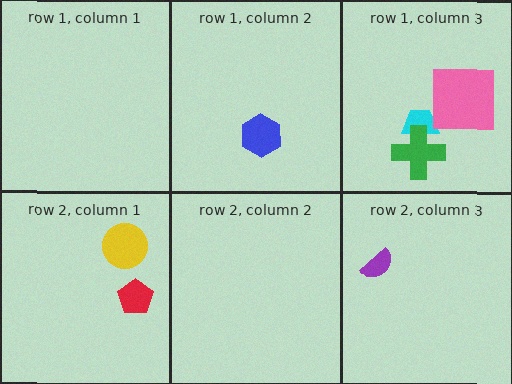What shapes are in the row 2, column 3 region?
The purple semicircle.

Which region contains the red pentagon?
The row 2, column 1 region.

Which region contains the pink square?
The row 1, column 3 region.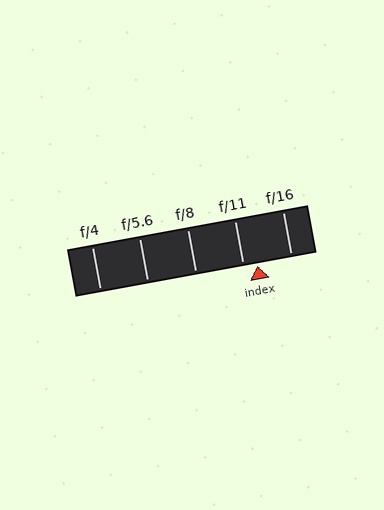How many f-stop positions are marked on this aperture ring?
There are 5 f-stop positions marked.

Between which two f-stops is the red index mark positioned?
The index mark is between f/11 and f/16.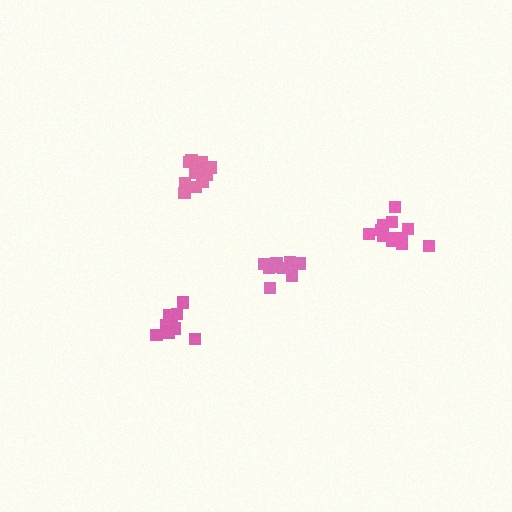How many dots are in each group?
Group 1: 12 dots, Group 2: 12 dots, Group 3: 9 dots, Group 4: 12 dots (45 total).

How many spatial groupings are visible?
There are 4 spatial groupings.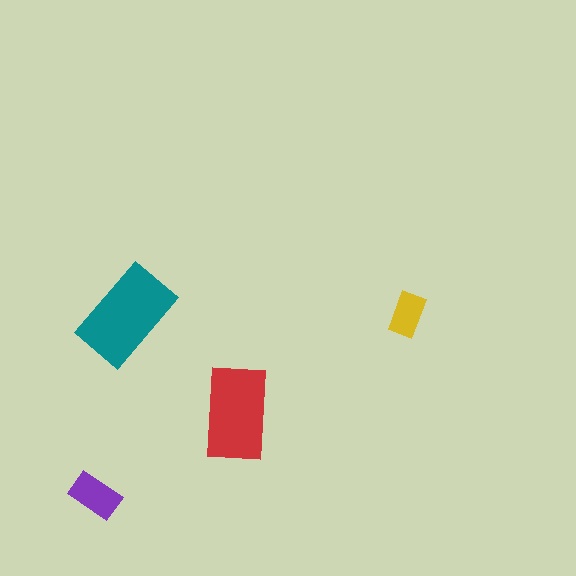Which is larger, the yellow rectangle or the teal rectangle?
The teal one.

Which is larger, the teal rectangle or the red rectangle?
The teal one.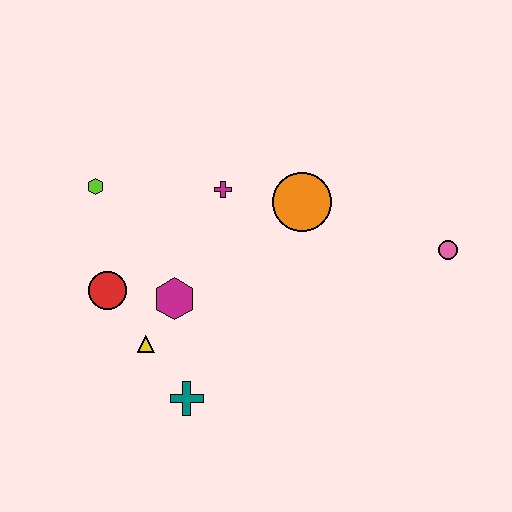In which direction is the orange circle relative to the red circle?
The orange circle is to the right of the red circle.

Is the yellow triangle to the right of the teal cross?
No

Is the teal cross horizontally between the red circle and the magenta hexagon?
No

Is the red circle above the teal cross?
Yes